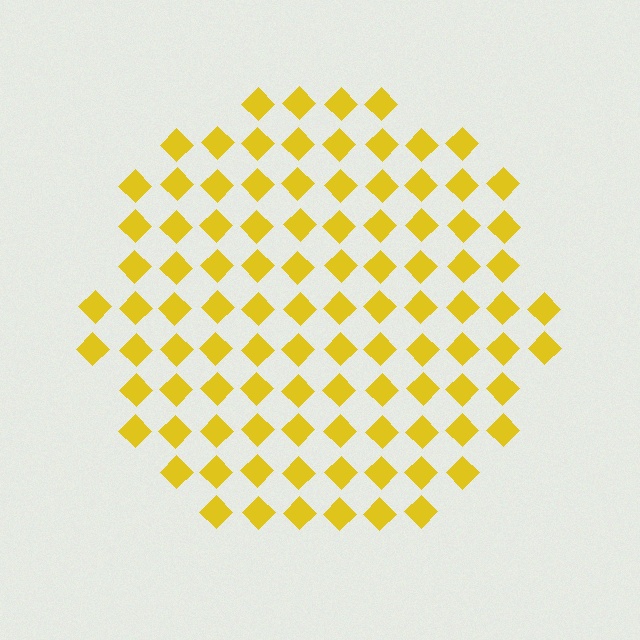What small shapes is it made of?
It is made of small diamonds.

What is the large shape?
The large shape is a circle.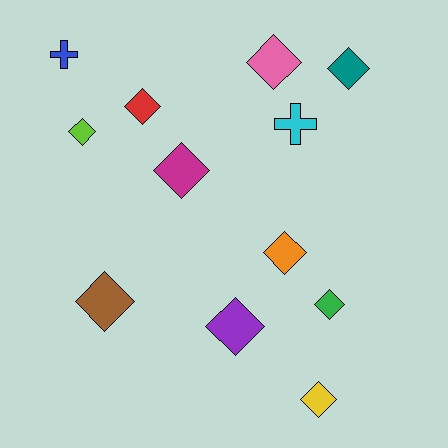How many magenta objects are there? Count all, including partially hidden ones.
There is 1 magenta object.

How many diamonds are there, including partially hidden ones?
There are 10 diamonds.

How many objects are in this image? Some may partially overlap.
There are 12 objects.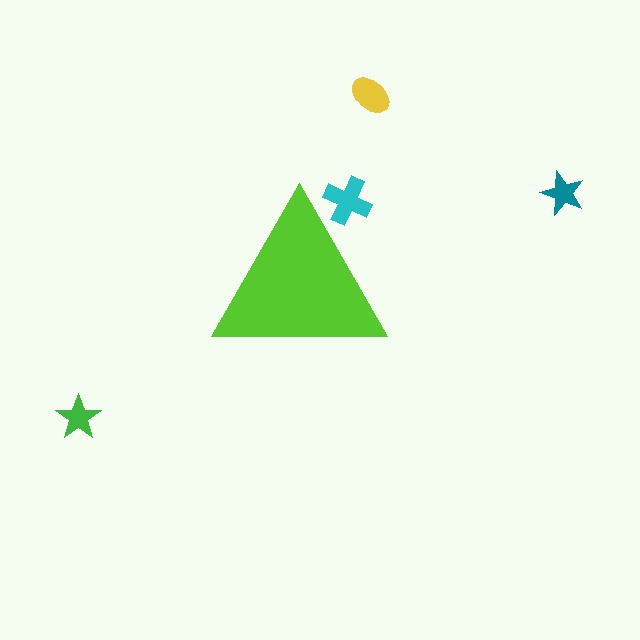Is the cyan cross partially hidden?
Yes, the cyan cross is partially hidden behind the lime triangle.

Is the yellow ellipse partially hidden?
No, the yellow ellipse is fully visible.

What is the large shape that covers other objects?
A lime triangle.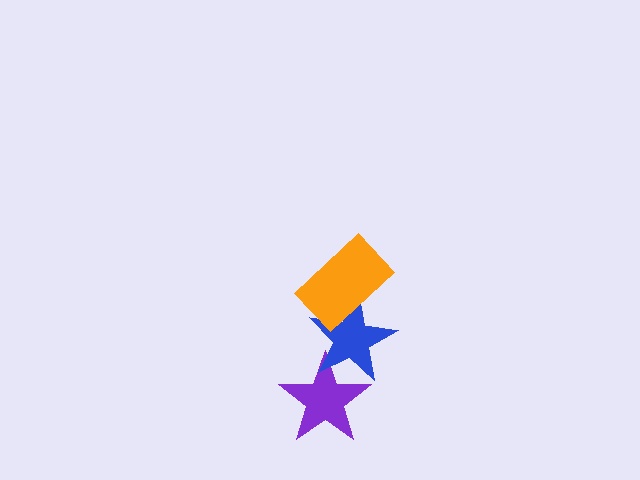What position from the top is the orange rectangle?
The orange rectangle is 1st from the top.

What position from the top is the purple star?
The purple star is 3rd from the top.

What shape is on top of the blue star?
The orange rectangle is on top of the blue star.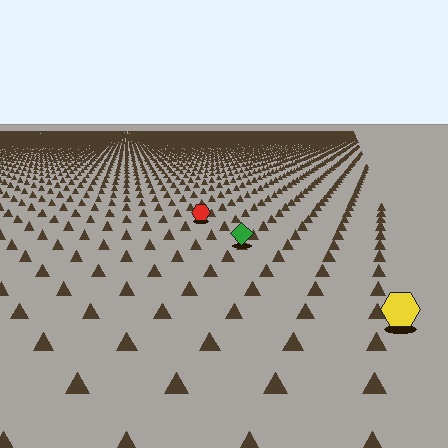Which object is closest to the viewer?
The yellow hexagon is closest. The texture marks near it are larger and more spread out.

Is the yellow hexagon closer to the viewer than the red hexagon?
Yes. The yellow hexagon is closer — you can tell from the texture gradient: the ground texture is coarser near it.